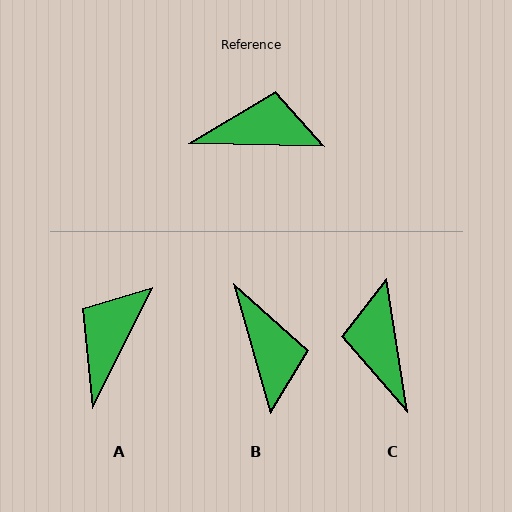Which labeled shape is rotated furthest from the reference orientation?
C, about 100 degrees away.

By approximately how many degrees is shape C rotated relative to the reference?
Approximately 100 degrees counter-clockwise.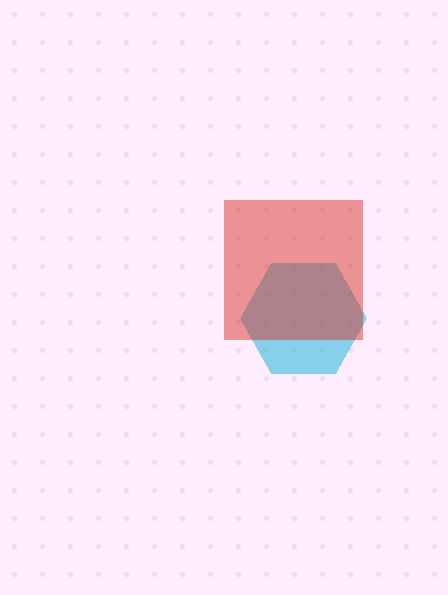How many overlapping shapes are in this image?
There are 2 overlapping shapes in the image.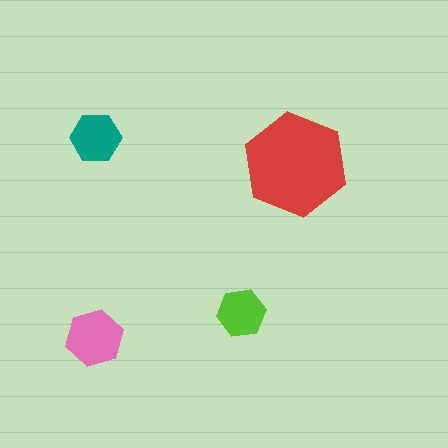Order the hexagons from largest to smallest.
the red one, the pink one, the teal one, the lime one.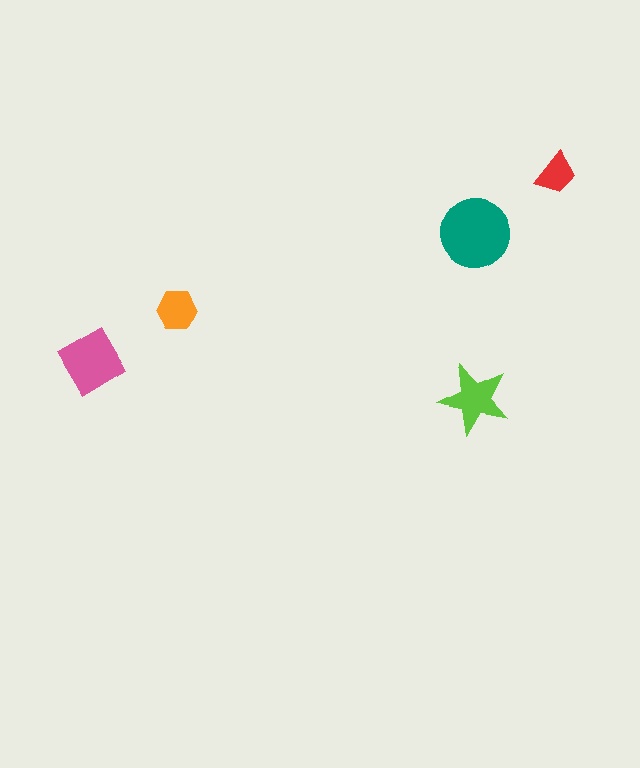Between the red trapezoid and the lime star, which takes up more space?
The lime star.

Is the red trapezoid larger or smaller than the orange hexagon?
Smaller.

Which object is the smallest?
The red trapezoid.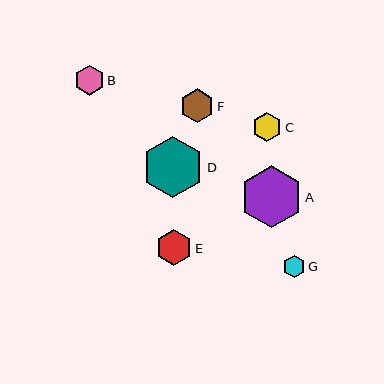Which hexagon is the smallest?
Hexagon G is the smallest with a size of approximately 22 pixels.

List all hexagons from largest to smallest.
From largest to smallest: A, D, E, F, B, C, G.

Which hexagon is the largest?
Hexagon A is the largest with a size of approximately 62 pixels.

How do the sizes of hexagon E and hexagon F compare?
Hexagon E and hexagon F are approximately the same size.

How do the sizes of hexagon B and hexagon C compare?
Hexagon B and hexagon C are approximately the same size.